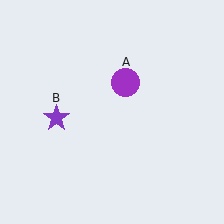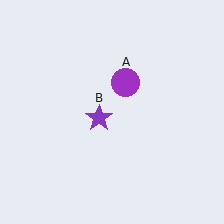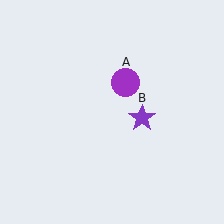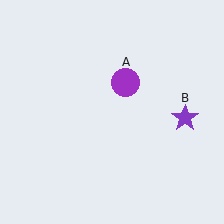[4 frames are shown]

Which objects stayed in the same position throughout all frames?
Purple circle (object A) remained stationary.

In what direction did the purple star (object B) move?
The purple star (object B) moved right.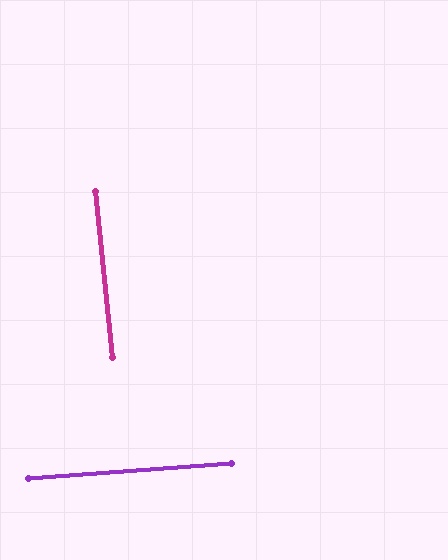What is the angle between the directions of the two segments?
Approximately 88 degrees.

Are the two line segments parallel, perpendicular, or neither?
Perpendicular — they meet at approximately 88°.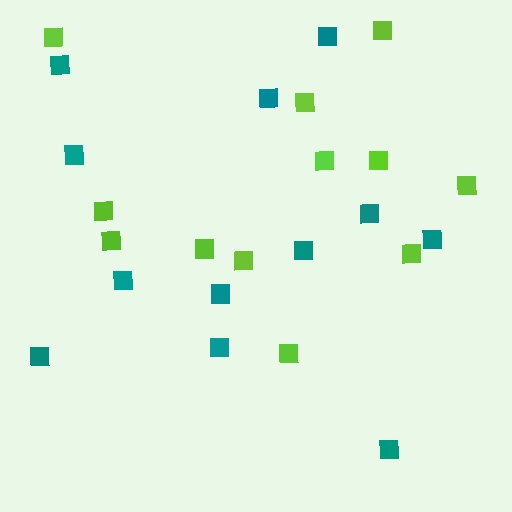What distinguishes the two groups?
There are 2 groups: one group of teal squares (12) and one group of lime squares (12).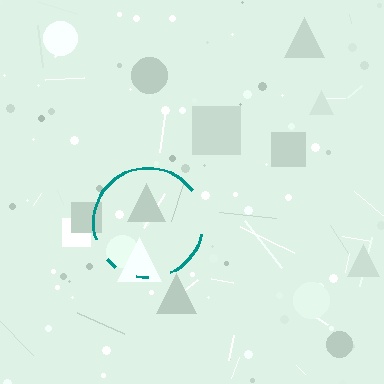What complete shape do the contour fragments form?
The contour fragments form a circle.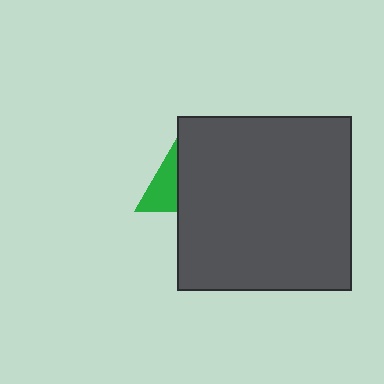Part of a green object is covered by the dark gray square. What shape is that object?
It is a triangle.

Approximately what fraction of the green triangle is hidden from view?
Roughly 64% of the green triangle is hidden behind the dark gray square.